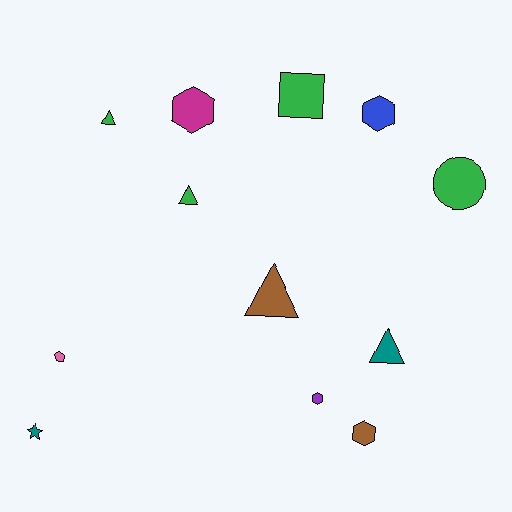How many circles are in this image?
There is 1 circle.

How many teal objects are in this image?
There are 2 teal objects.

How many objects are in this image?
There are 12 objects.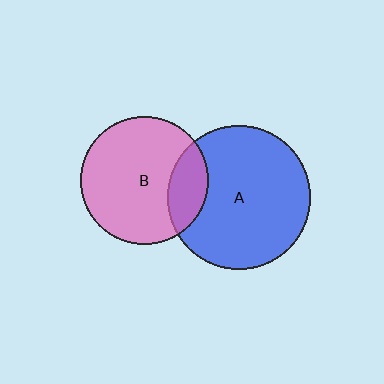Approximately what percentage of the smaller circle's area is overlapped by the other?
Approximately 20%.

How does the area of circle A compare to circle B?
Approximately 1.2 times.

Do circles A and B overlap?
Yes.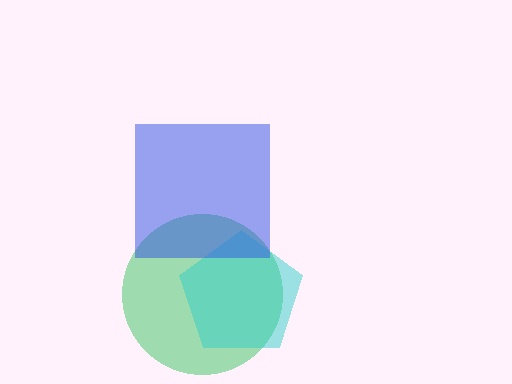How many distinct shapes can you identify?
There are 3 distinct shapes: a green circle, a cyan pentagon, a blue square.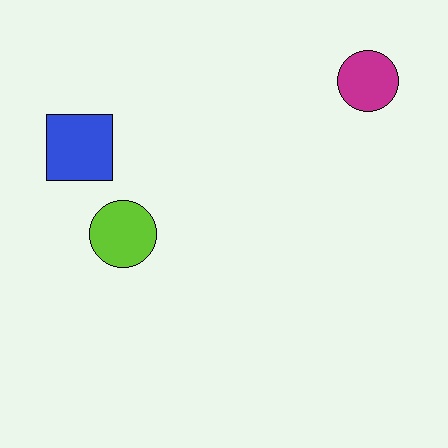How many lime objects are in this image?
There is 1 lime object.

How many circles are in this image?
There are 2 circles.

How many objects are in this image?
There are 3 objects.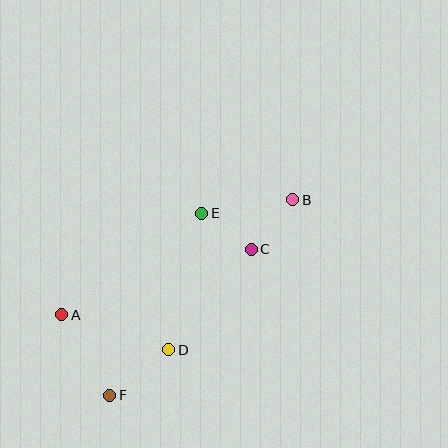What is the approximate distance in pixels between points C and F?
The distance between C and F is approximately 203 pixels.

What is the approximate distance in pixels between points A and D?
The distance between A and D is approximately 113 pixels.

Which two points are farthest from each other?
Points B and F are farthest from each other.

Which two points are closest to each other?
Points C and E are closest to each other.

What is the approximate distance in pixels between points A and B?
The distance between A and B is approximately 258 pixels.